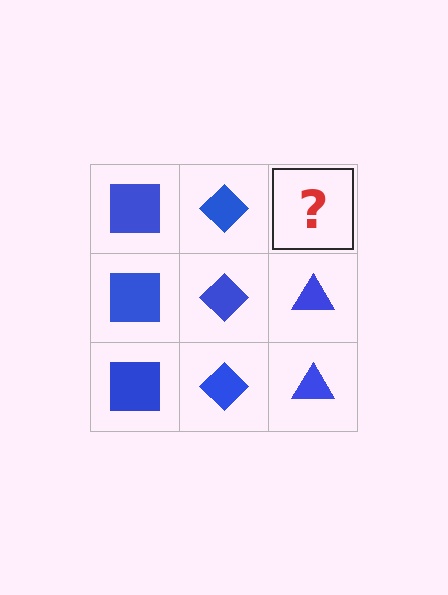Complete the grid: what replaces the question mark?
The question mark should be replaced with a blue triangle.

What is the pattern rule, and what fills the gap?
The rule is that each column has a consistent shape. The gap should be filled with a blue triangle.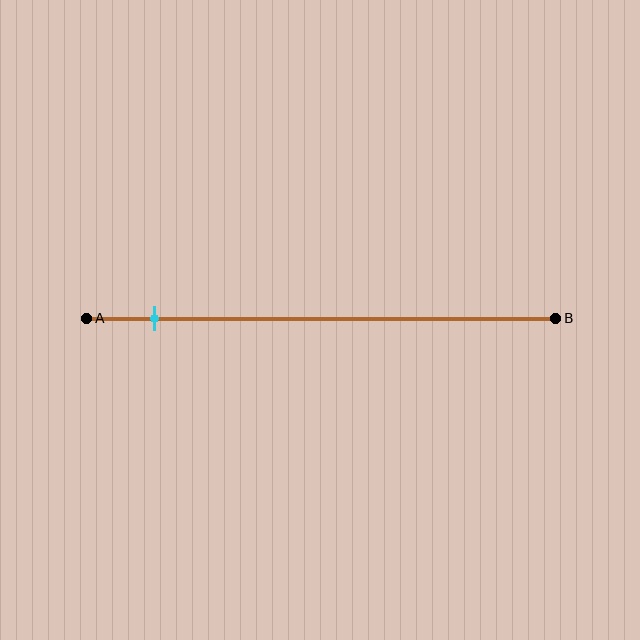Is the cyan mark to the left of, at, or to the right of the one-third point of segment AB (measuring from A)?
The cyan mark is to the left of the one-third point of segment AB.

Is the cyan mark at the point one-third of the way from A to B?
No, the mark is at about 15% from A, not at the 33% one-third point.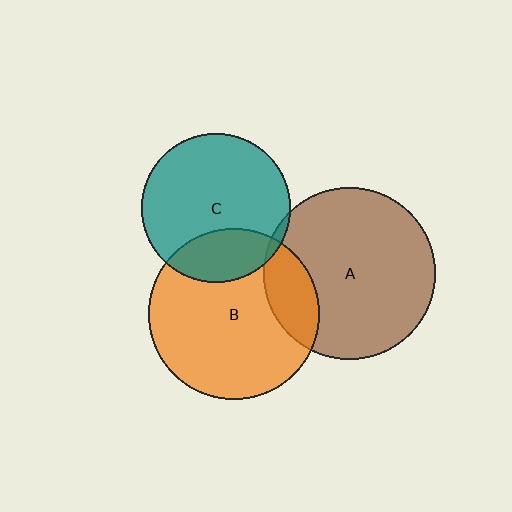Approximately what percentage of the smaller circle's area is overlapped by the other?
Approximately 25%.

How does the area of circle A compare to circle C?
Approximately 1.3 times.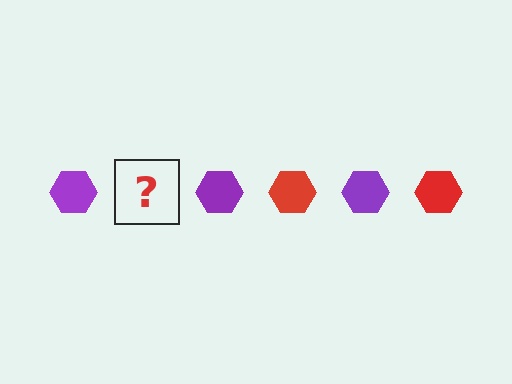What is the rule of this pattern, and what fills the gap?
The rule is that the pattern cycles through purple, red hexagons. The gap should be filled with a red hexagon.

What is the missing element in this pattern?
The missing element is a red hexagon.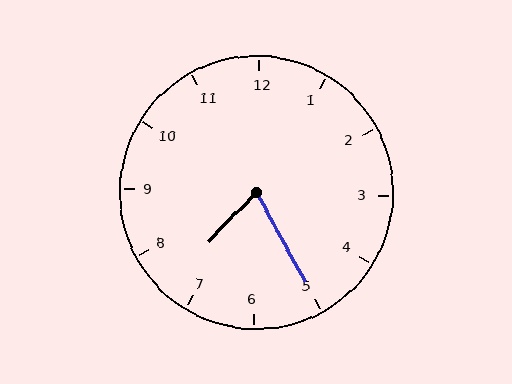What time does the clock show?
7:25.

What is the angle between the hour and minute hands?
Approximately 72 degrees.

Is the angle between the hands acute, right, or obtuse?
It is acute.